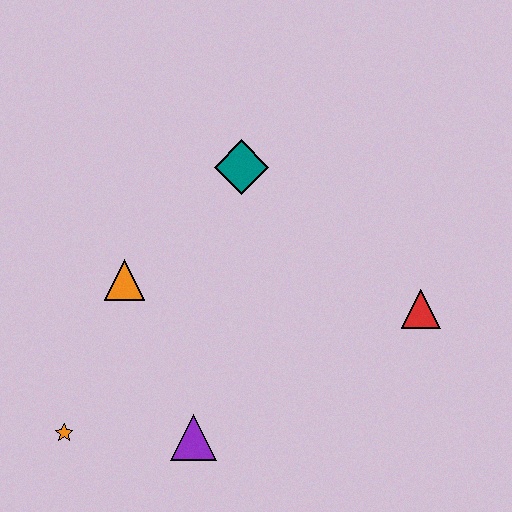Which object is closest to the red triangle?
The teal diamond is closest to the red triangle.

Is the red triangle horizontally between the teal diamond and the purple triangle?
No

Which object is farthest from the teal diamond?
The orange star is farthest from the teal diamond.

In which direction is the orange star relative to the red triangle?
The orange star is to the left of the red triangle.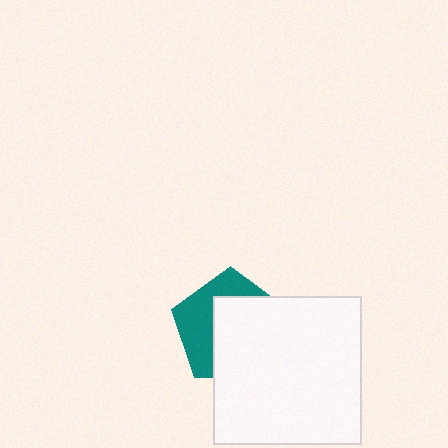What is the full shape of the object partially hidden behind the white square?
The partially hidden object is a teal pentagon.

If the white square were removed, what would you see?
You would see the complete teal pentagon.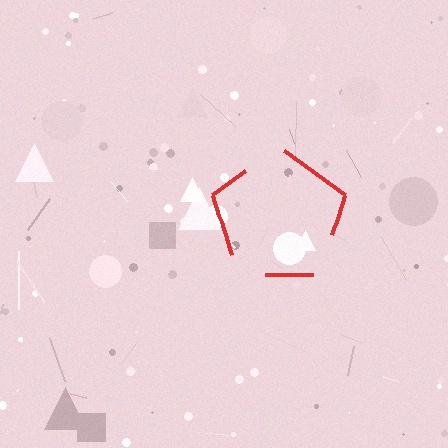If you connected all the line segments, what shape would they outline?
They would outline a pentagon.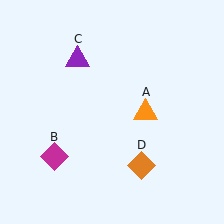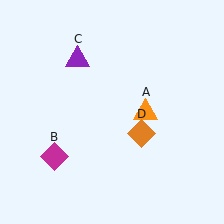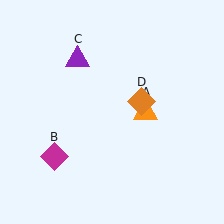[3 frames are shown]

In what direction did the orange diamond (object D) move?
The orange diamond (object D) moved up.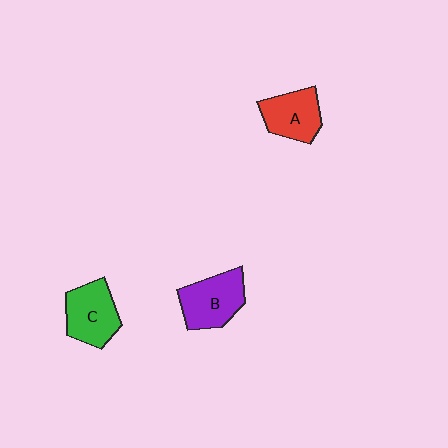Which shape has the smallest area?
Shape A (red).